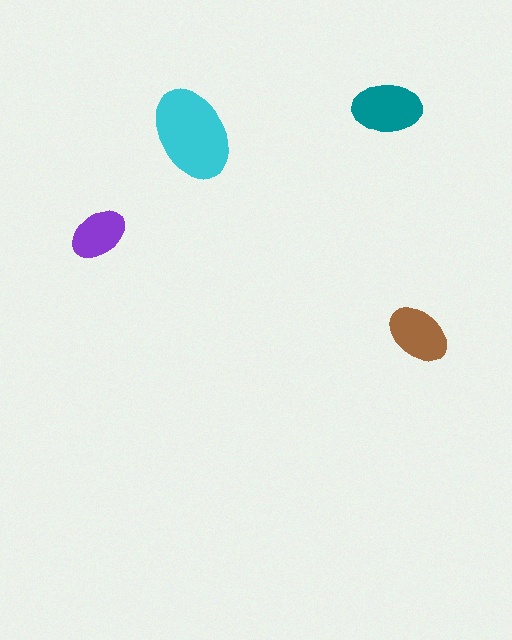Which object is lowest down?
The brown ellipse is bottommost.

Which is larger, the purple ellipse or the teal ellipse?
The teal one.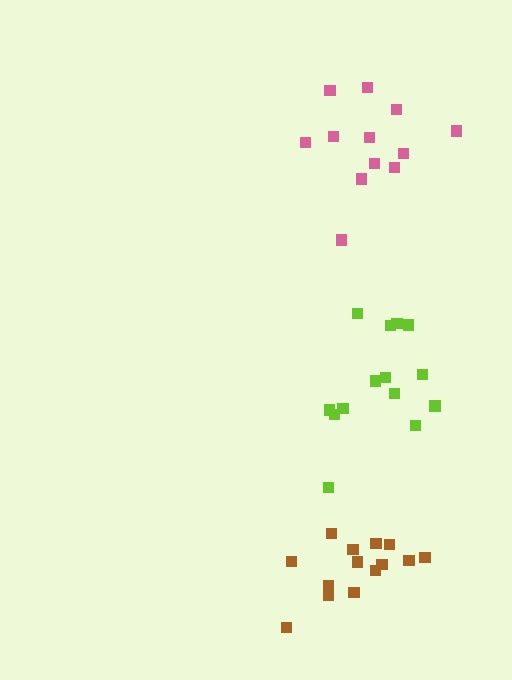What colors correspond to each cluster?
The clusters are colored: pink, brown, lime.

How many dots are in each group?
Group 1: 12 dots, Group 2: 14 dots, Group 3: 14 dots (40 total).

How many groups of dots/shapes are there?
There are 3 groups.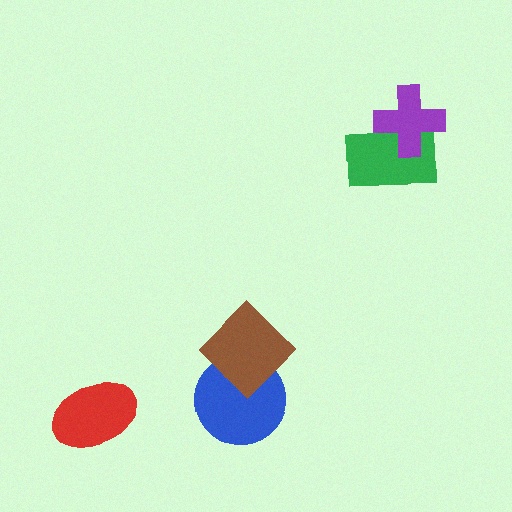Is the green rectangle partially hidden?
Yes, it is partially covered by another shape.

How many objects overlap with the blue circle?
1 object overlaps with the blue circle.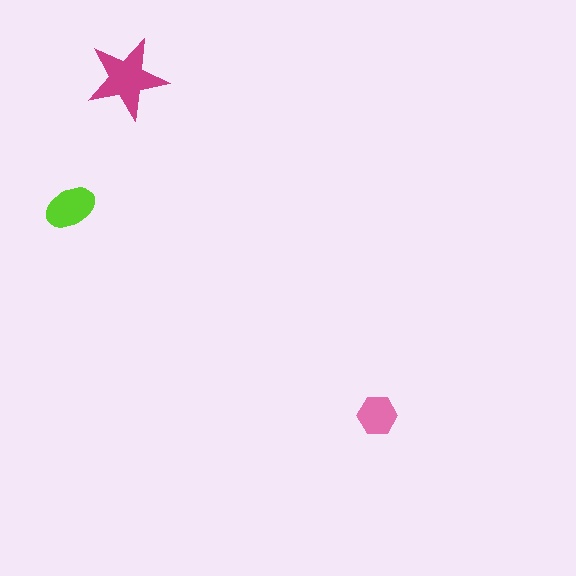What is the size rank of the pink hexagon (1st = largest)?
3rd.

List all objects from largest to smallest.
The magenta star, the lime ellipse, the pink hexagon.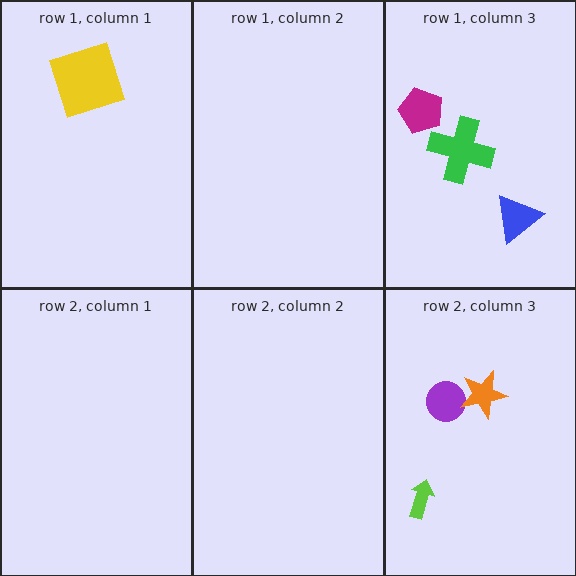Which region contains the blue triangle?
The row 1, column 3 region.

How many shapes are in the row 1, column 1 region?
1.